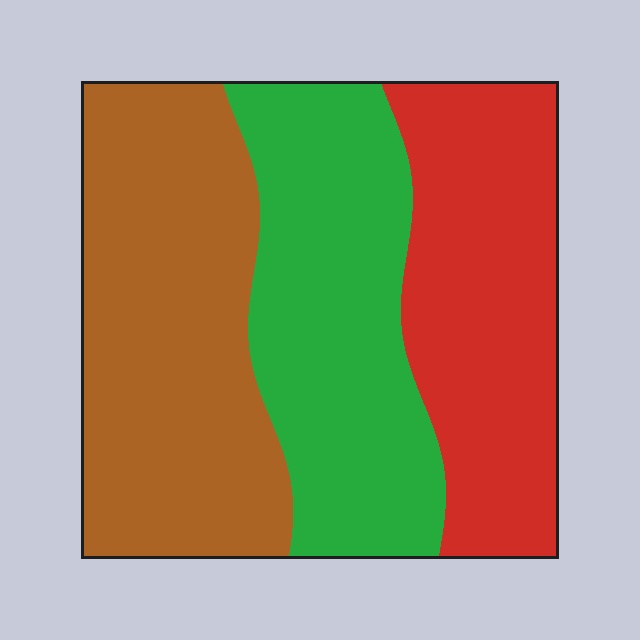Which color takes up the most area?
Brown, at roughly 40%.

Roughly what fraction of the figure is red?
Red covers about 30% of the figure.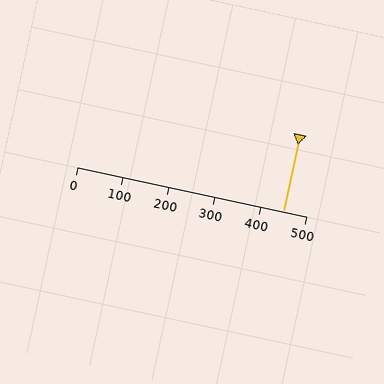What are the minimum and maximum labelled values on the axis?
The axis runs from 0 to 500.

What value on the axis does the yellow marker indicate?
The marker indicates approximately 450.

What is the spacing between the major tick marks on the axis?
The major ticks are spaced 100 apart.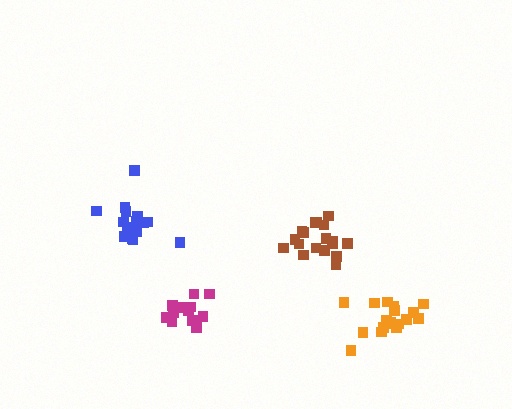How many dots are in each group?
Group 1: 12 dots, Group 2: 18 dots, Group 3: 17 dots, Group 4: 18 dots (65 total).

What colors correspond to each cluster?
The clusters are colored: magenta, orange, blue, brown.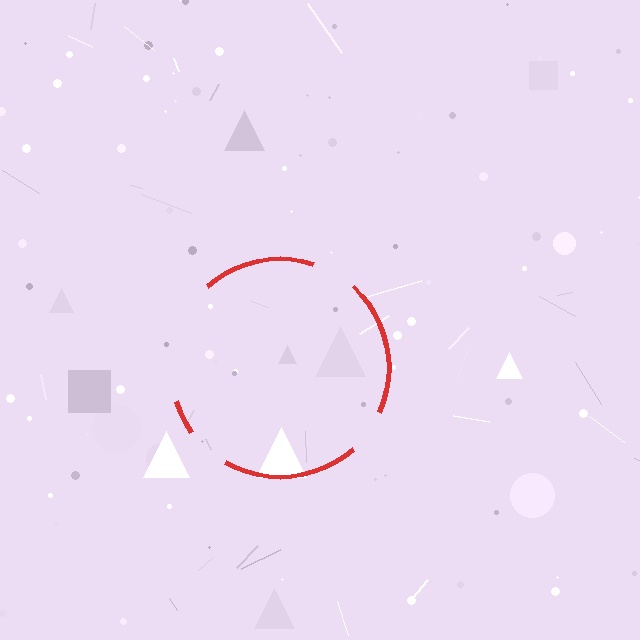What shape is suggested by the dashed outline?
The dashed outline suggests a circle.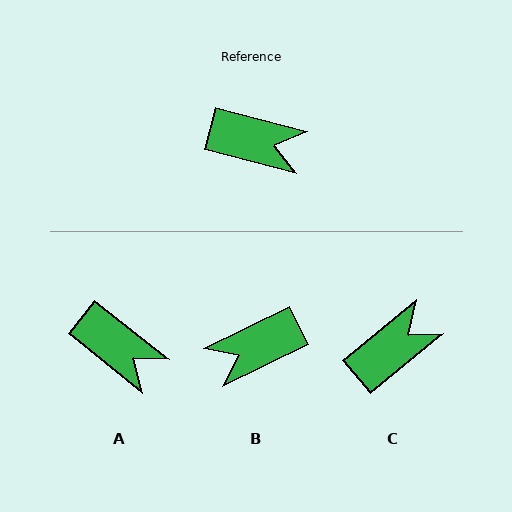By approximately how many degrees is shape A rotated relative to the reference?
Approximately 24 degrees clockwise.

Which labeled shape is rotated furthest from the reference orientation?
B, about 139 degrees away.